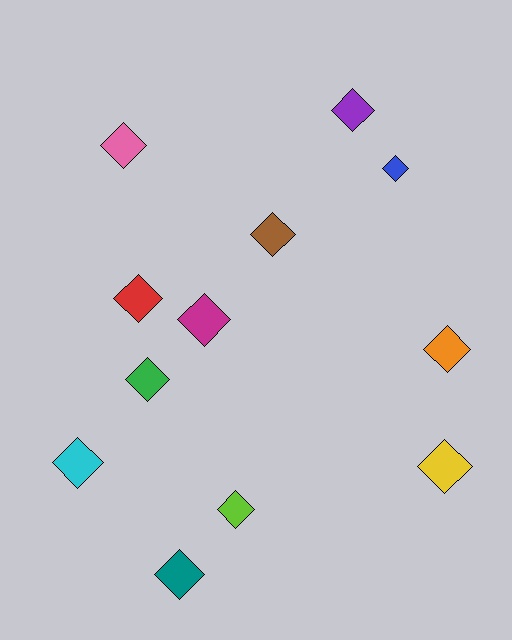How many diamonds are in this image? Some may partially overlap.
There are 12 diamonds.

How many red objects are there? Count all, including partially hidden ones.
There is 1 red object.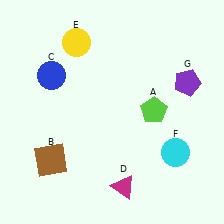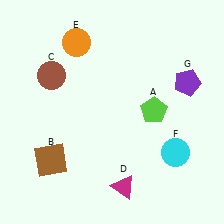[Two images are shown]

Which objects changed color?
C changed from blue to brown. E changed from yellow to orange.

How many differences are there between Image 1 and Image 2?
There are 2 differences between the two images.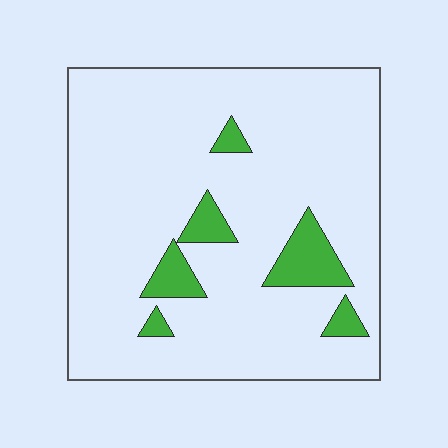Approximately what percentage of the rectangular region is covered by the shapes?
Approximately 10%.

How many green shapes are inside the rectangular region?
6.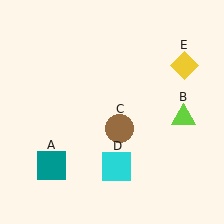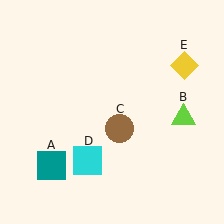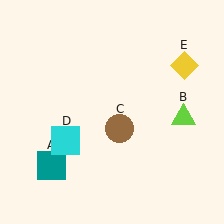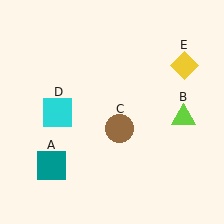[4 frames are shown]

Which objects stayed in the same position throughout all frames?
Teal square (object A) and lime triangle (object B) and brown circle (object C) and yellow diamond (object E) remained stationary.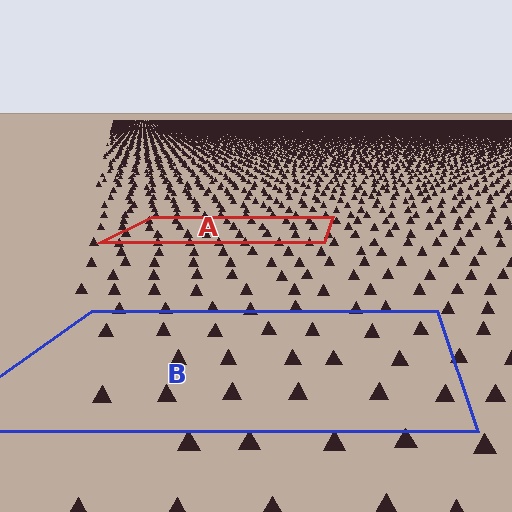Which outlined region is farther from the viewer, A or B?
Region A is farther from the viewer — the texture elements inside it appear smaller and more densely packed.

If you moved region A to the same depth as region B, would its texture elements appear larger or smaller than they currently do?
They would appear larger. At a closer depth, the same texture elements are projected at a bigger on-screen size.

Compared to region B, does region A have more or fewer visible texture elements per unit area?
Region A has more texture elements per unit area — they are packed more densely because it is farther away.